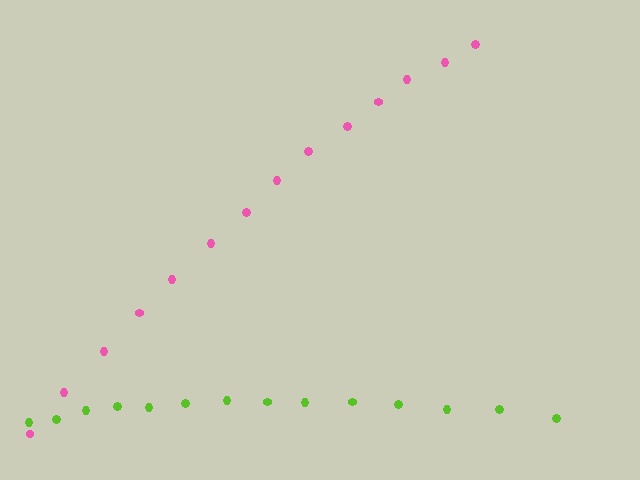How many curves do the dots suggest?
There are 2 distinct paths.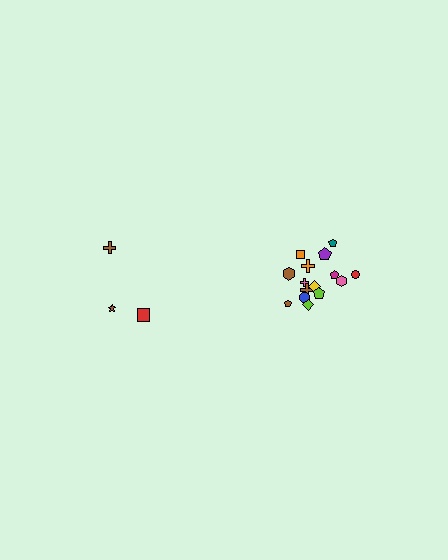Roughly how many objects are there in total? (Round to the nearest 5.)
Roughly 20 objects in total.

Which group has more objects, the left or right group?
The right group.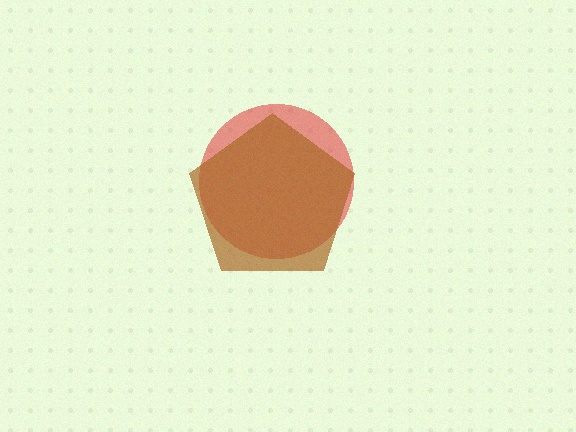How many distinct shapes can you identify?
There are 2 distinct shapes: a red circle, a brown pentagon.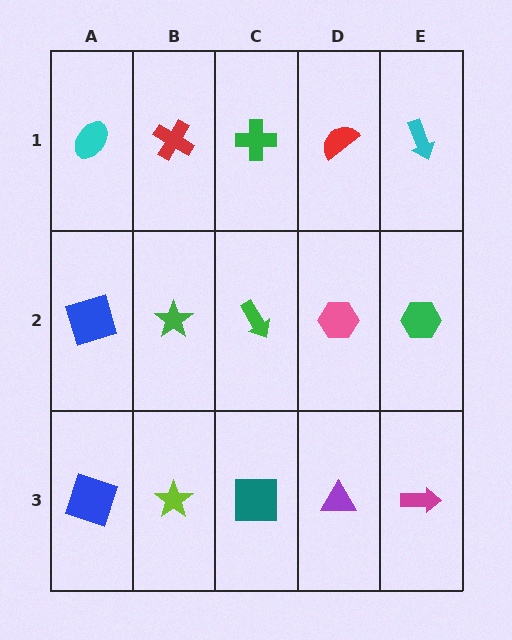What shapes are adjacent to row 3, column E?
A green hexagon (row 2, column E), a purple triangle (row 3, column D).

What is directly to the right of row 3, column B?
A teal square.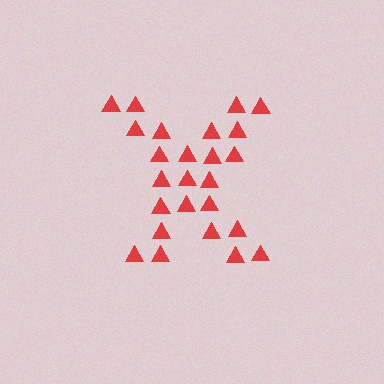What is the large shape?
The large shape is the letter X.